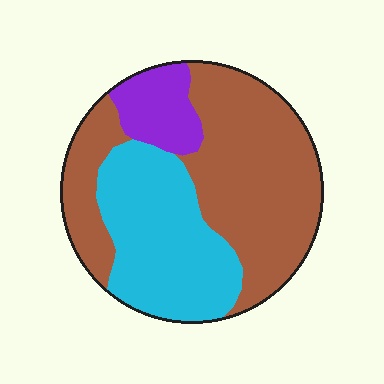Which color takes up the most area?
Brown, at roughly 55%.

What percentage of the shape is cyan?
Cyan takes up about one third (1/3) of the shape.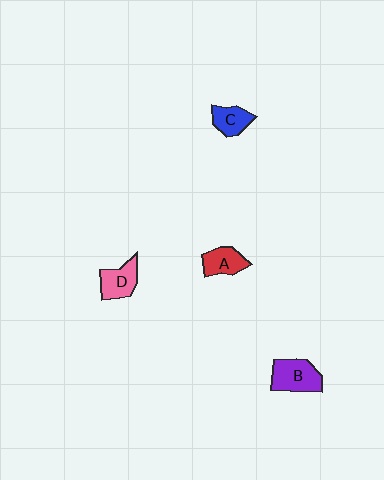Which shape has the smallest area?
Shape C (blue).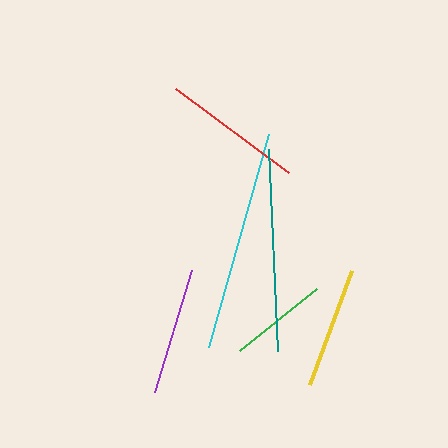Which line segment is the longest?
The cyan line is the longest at approximately 222 pixels.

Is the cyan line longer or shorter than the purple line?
The cyan line is longer than the purple line.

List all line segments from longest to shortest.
From longest to shortest: cyan, teal, red, purple, yellow, green.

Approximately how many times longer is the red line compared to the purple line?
The red line is approximately 1.1 times the length of the purple line.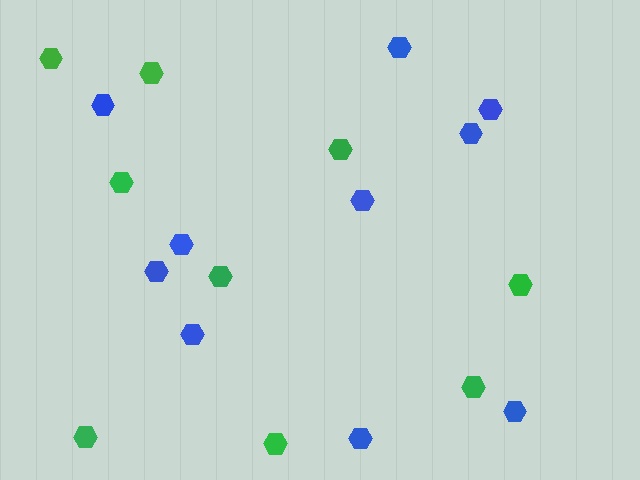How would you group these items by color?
There are 2 groups: one group of green hexagons (9) and one group of blue hexagons (10).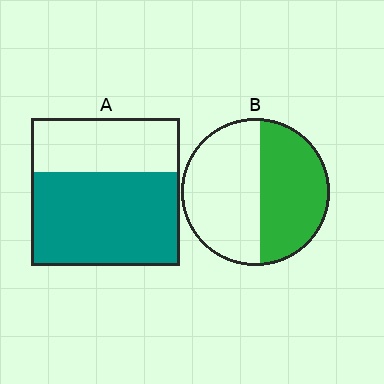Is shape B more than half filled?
Roughly half.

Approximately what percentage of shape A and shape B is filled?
A is approximately 65% and B is approximately 45%.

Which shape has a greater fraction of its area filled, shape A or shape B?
Shape A.